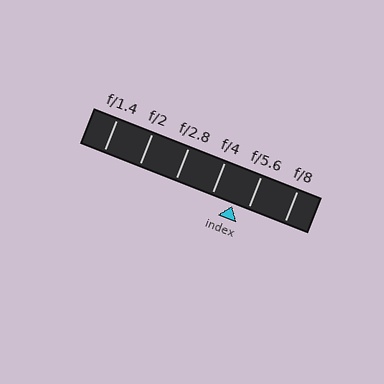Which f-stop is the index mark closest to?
The index mark is closest to f/5.6.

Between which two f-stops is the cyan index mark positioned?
The index mark is between f/4 and f/5.6.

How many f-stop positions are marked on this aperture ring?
There are 6 f-stop positions marked.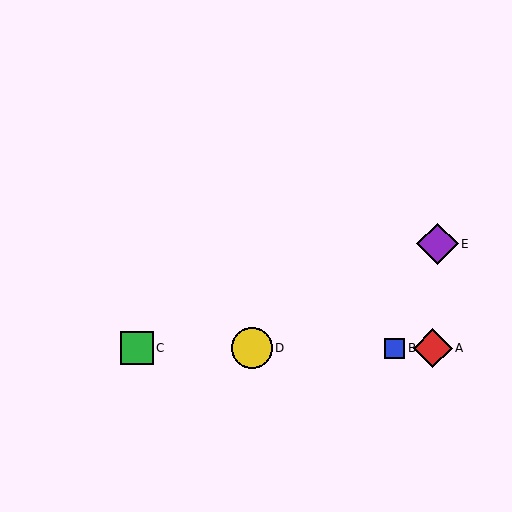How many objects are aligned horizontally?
4 objects (A, B, C, D) are aligned horizontally.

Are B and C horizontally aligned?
Yes, both are at y≈348.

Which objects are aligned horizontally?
Objects A, B, C, D are aligned horizontally.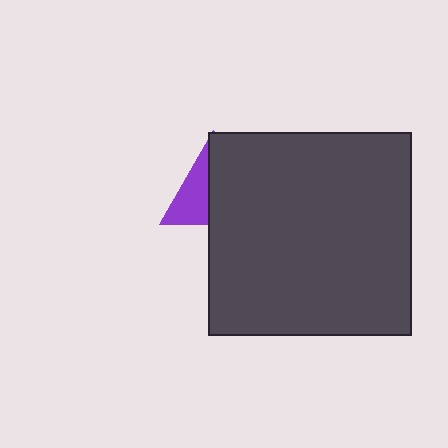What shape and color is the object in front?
The object in front is a dark gray square.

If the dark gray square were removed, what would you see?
You would see the complete purple triangle.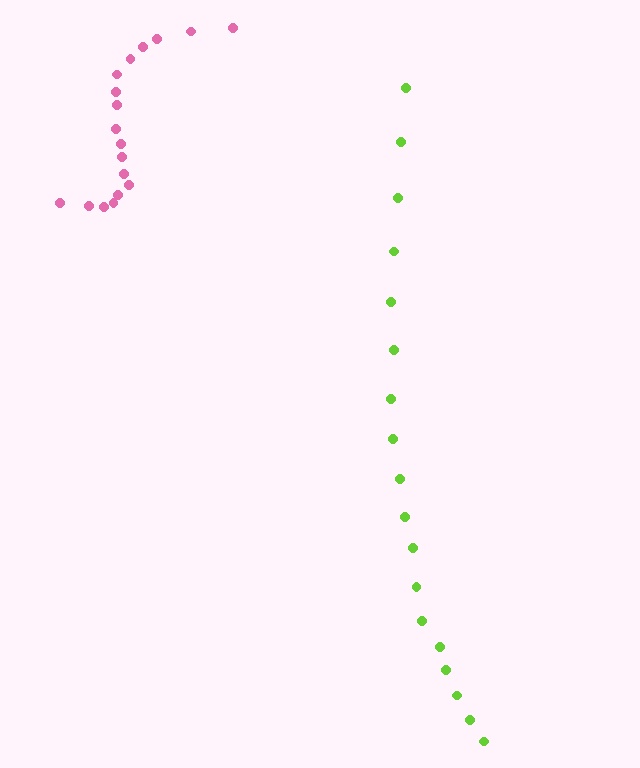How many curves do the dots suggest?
There are 2 distinct paths.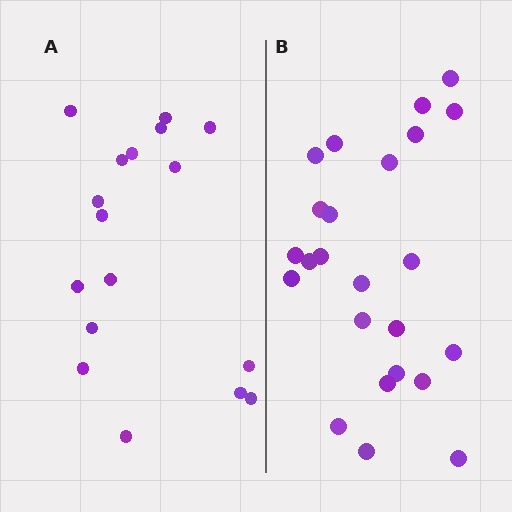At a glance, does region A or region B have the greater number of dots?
Region B (the right region) has more dots.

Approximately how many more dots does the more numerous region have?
Region B has roughly 8 or so more dots than region A.